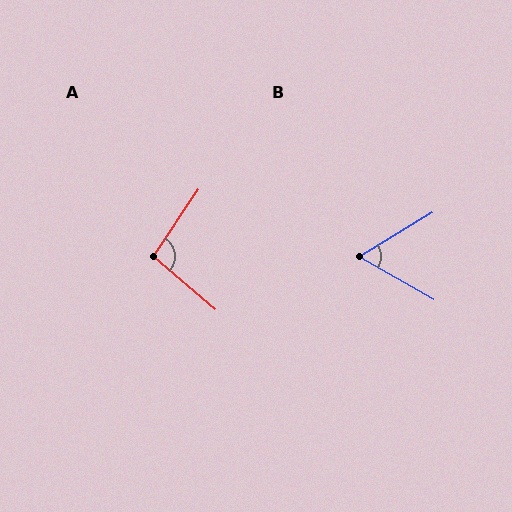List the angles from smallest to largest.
B (61°), A (96°).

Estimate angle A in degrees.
Approximately 96 degrees.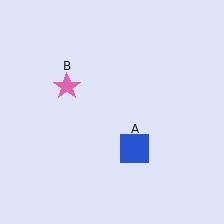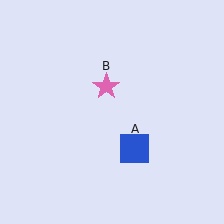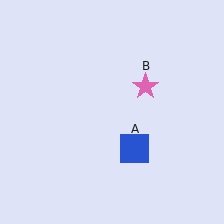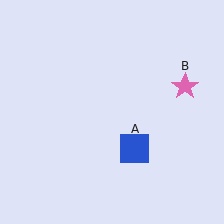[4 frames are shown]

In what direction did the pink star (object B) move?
The pink star (object B) moved right.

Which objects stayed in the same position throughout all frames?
Blue square (object A) remained stationary.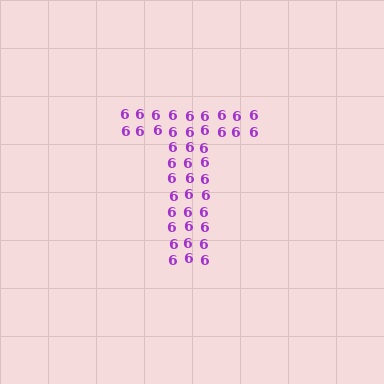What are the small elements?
The small elements are digit 6's.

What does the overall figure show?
The overall figure shows the letter T.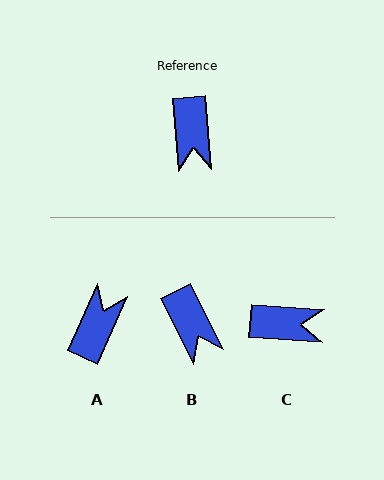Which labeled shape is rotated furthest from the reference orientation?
A, about 151 degrees away.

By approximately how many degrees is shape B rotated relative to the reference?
Approximately 22 degrees counter-clockwise.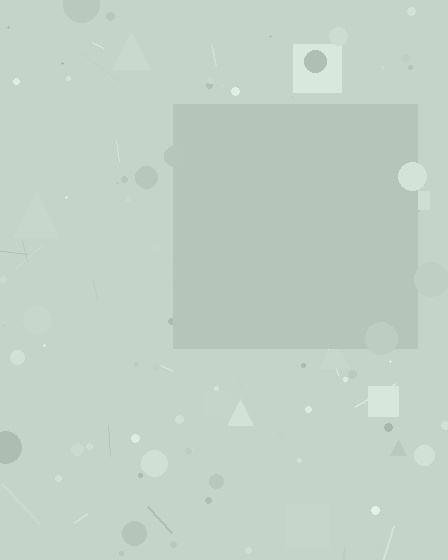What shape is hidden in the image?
A square is hidden in the image.